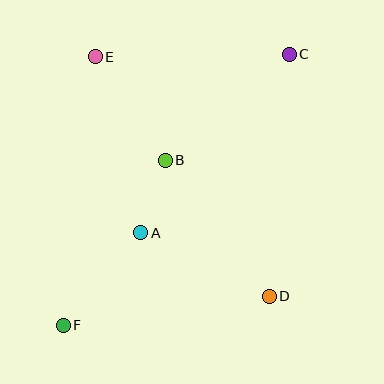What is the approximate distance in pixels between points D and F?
The distance between D and F is approximately 208 pixels.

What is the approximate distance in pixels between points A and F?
The distance between A and F is approximately 121 pixels.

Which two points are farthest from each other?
Points C and F are farthest from each other.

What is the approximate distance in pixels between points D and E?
The distance between D and E is approximately 296 pixels.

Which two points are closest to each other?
Points A and B are closest to each other.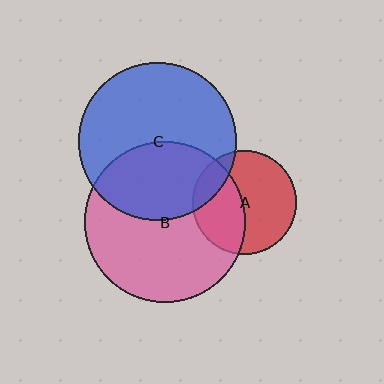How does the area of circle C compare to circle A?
Approximately 2.3 times.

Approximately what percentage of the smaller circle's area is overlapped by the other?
Approximately 40%.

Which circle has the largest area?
Circle B (pink).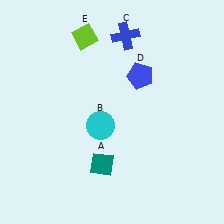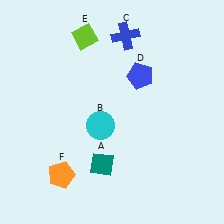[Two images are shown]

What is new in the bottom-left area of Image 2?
An orange pentagon (F) was added in the bottom-left area of Image 2.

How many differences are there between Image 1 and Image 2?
There is 1 difference between the two images.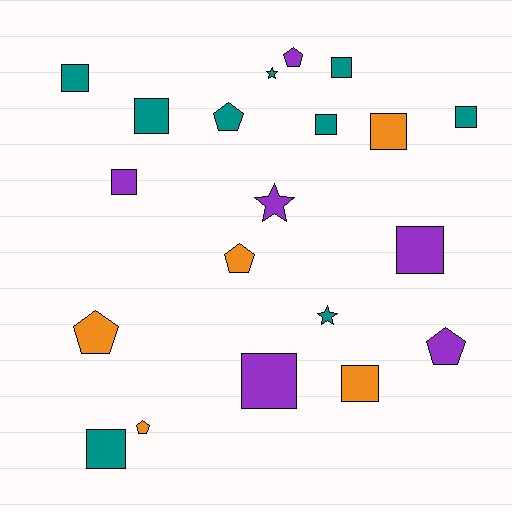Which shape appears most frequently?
Square, with 11 objects.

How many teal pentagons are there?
There is 1 teal pentagon.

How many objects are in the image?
There are 20 objects.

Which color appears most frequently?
Teal, with 9 objects.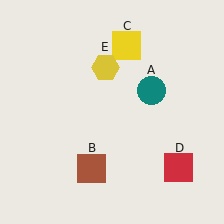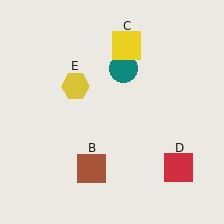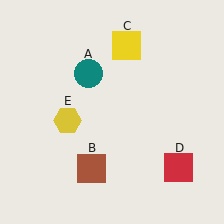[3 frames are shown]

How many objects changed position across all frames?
2 objects changed position: teal circle (object A), yellow hexagon (object E).